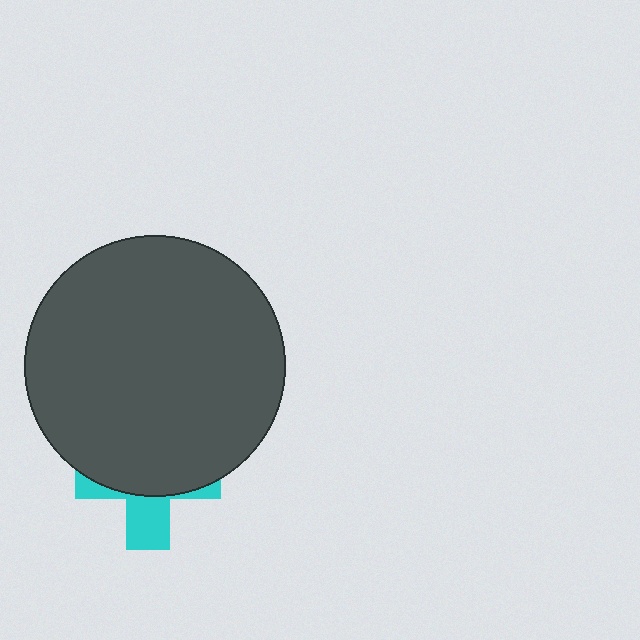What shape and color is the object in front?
The object in front is a dark gray circle.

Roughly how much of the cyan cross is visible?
A small part of it is visible (roughly 33%).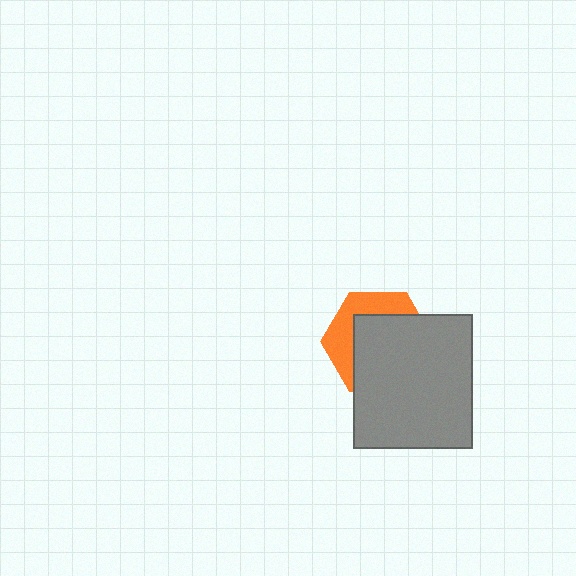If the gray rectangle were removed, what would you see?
You would see the complete orange hexagon.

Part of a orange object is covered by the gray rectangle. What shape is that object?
It is a hexagon.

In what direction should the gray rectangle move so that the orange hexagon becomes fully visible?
The gray rectangle should move toward the lower-right. That is the shortest direction to clear the overlap and leave the orange hexagon fully visible.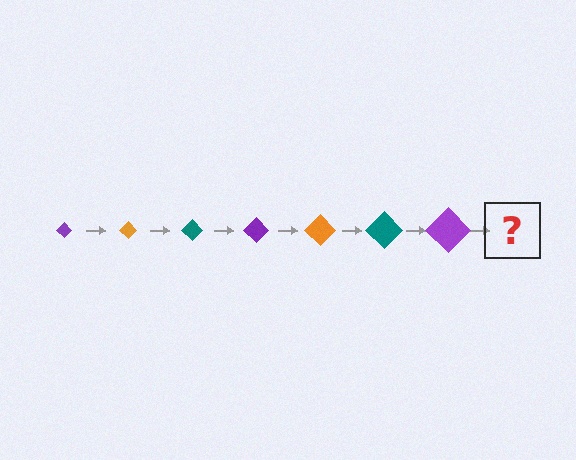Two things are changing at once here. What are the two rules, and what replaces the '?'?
The two rules are that the diamond grows larger each step and the color cycles through purple, orange, and teal. The '?' should be an orange diamond, larger than the previous one.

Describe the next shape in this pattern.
It should be an orange diamond, larger than the previous one.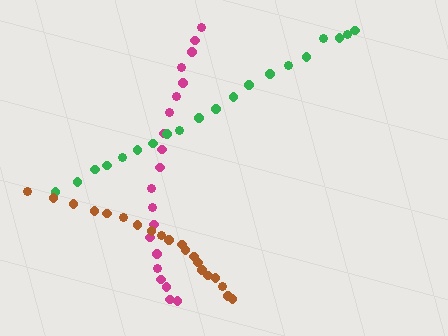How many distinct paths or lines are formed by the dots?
There are 3 distinct paths.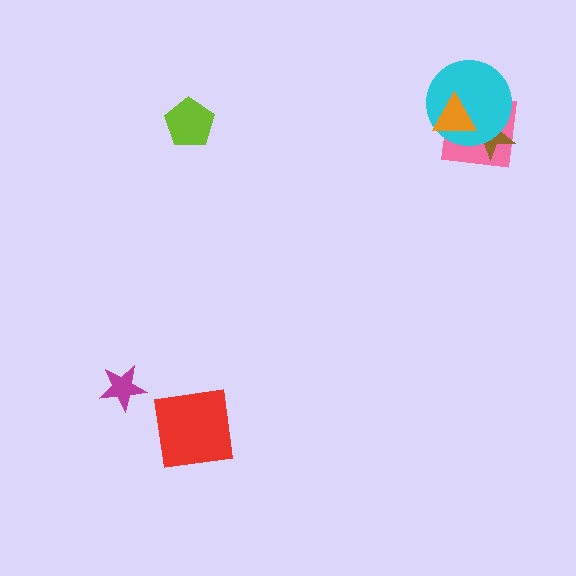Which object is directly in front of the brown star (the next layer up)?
The cyan circle is directly in front of the brown star.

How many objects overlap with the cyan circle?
3 objects overlap with the cyan circle.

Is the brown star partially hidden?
Yes, it is partially covered by another shape.